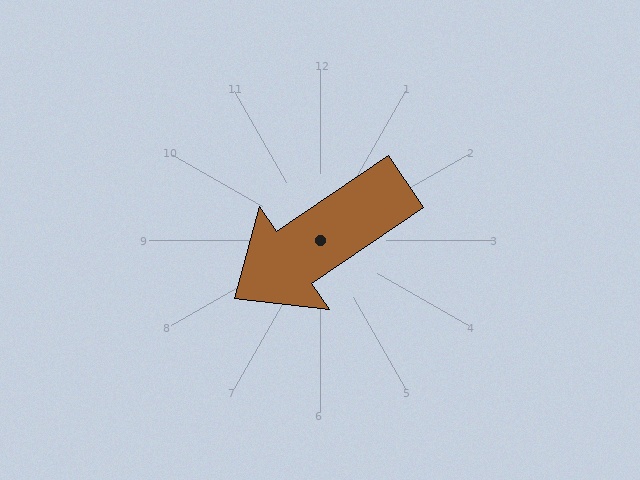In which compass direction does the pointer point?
Southwest.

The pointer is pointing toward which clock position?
Roughly 8 o'clock.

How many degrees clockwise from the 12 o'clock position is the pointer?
Approximately 236 degrees.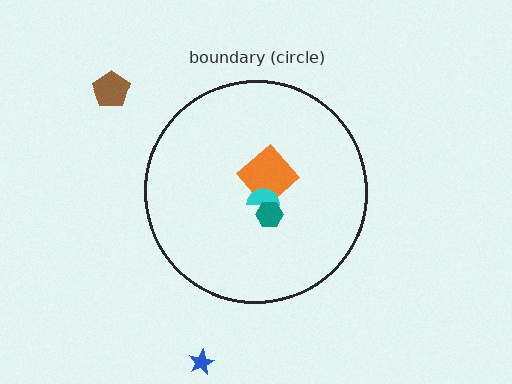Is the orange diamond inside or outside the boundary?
Inside.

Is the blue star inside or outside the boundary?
Outside.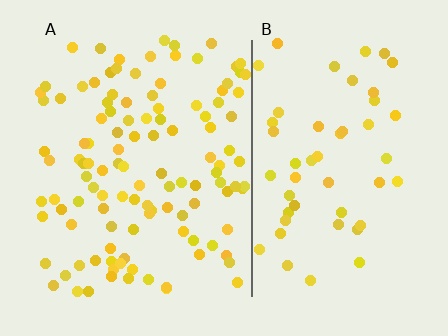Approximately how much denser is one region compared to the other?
Approximately 2.2× — region A over region B.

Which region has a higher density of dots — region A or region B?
A (the left).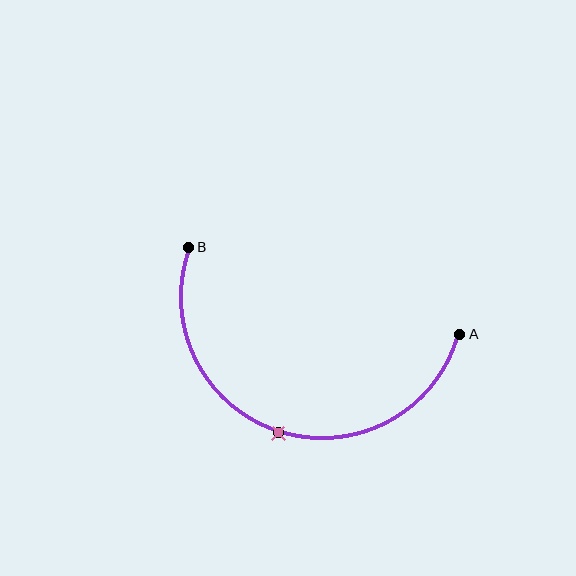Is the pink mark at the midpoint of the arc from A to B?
Yes. The pink mark lies on the arc at equal arc-length from both A and B — it is the arc midpoint.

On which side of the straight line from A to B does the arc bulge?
The arc bulges below the straight line connecting A and B.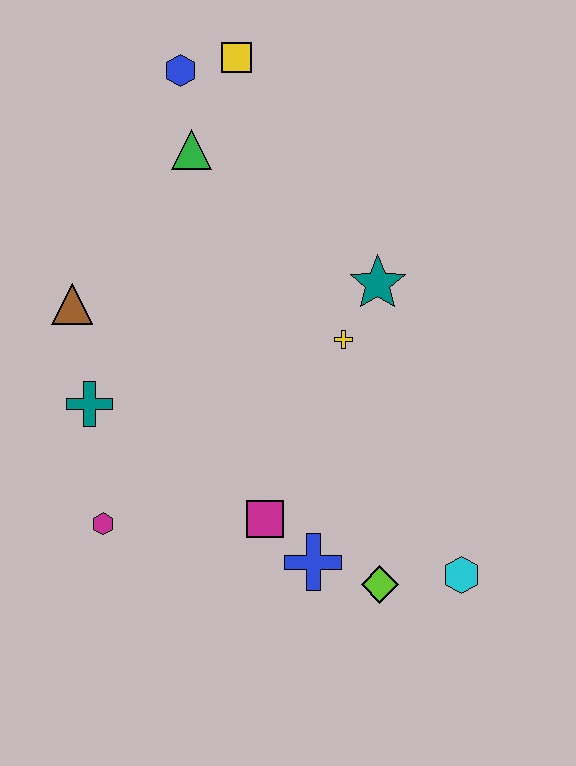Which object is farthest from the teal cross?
The cyan hexagon is farthest from the teal cross.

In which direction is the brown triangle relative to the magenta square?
The brown triangle is above the magenta square.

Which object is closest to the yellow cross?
The teal star is closest to the yellow cross.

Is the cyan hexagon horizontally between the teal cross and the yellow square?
No